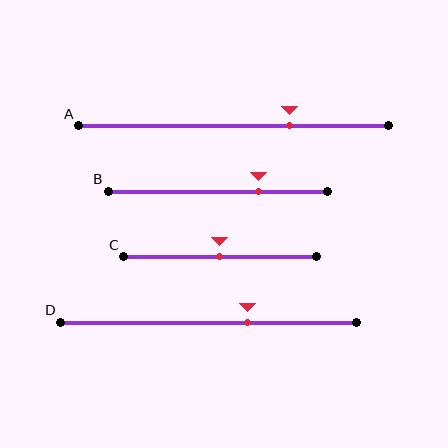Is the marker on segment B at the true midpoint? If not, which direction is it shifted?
No, the marker on segment B is shifted to the right by about 18% of the segment length.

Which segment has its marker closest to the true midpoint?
Segment C has its marker closest to the true midpoint.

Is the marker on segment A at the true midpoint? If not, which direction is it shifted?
No, the marker on segment A is shifted to the right by about 18% of the segment length.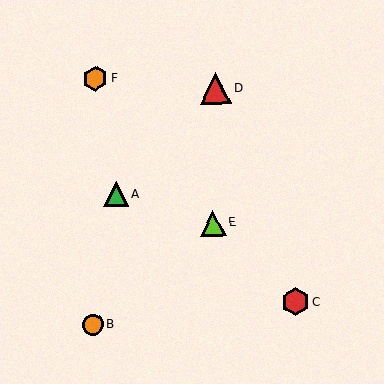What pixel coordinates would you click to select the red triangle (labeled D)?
Click at (215, 88) to select the red triangle D.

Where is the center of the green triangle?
The center of the green triangle is at (116, 194).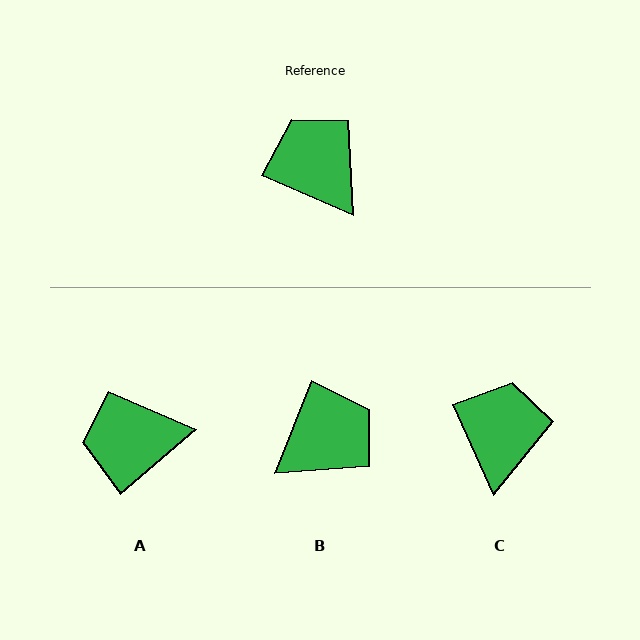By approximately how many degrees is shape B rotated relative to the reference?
Approximately 89 degrees clockwise.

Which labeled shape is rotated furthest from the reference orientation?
B, about 89 degrees away.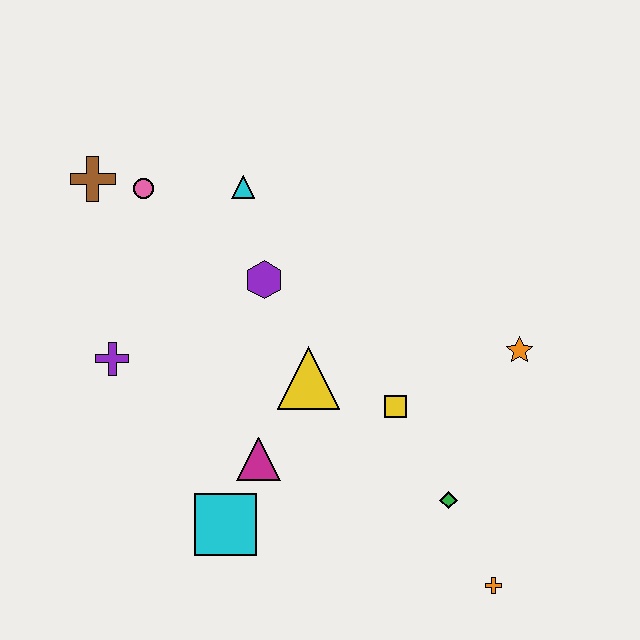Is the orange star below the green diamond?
No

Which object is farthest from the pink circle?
The orange cross is farthest from the pink circle.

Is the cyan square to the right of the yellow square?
No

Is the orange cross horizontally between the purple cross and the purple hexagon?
No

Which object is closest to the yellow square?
The yellow triangle is closest to the yellow square.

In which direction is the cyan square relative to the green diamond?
The cyan square is to the left of the green diamond.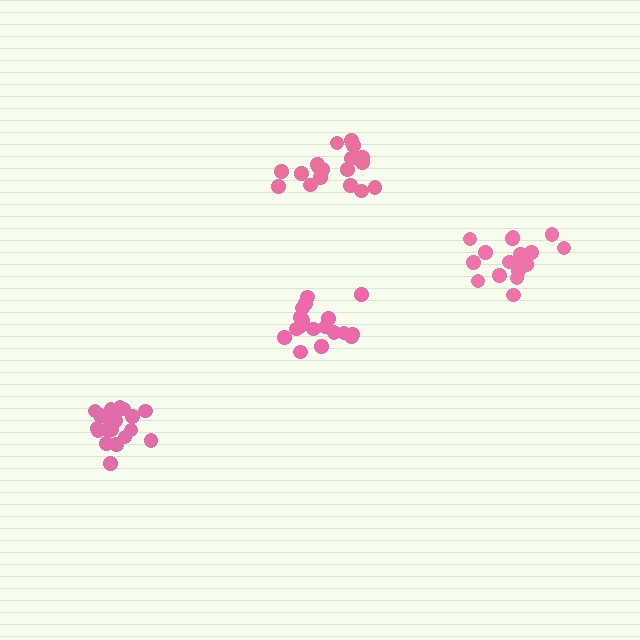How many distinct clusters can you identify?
There are 4 distinct clusters.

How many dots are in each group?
Group 1: 17 dots, Group 2: 18 dots, Group 3: 19 dots, Group 4: 19 dots (73 total).